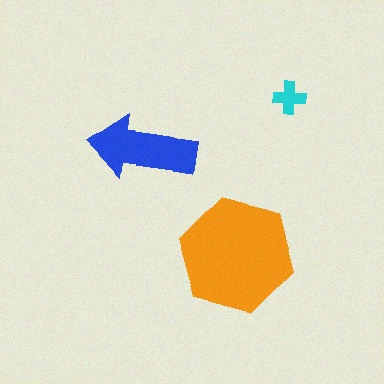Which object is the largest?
The orange hexagon.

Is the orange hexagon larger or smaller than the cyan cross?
Larger.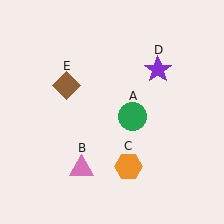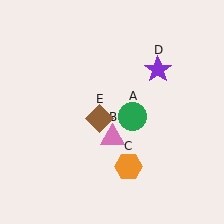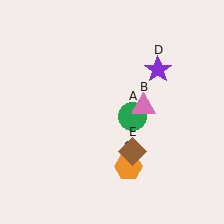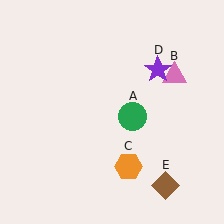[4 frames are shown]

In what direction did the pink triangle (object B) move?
The pink triangle (object B) moved up and to the right.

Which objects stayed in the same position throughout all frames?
Green circle (object A) and orange hexagon (object C) and purple star (object D) remained stationary.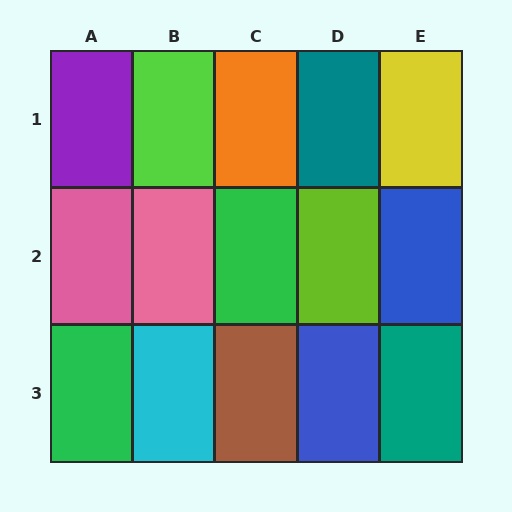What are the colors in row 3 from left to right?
Green, cyan, brown, blue, teal.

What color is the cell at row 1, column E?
Yellow.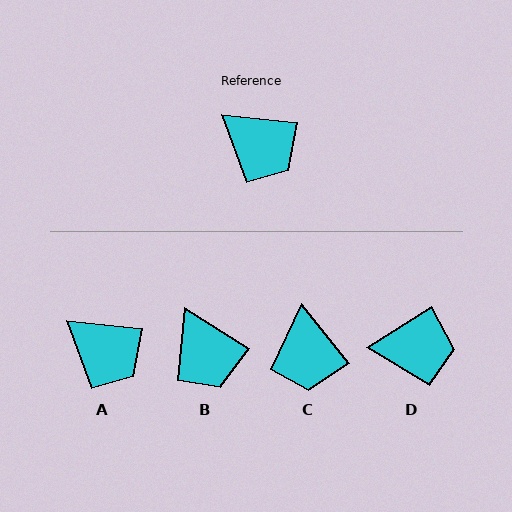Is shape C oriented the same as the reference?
No, it is off by about 45 degrees.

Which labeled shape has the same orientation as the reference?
A.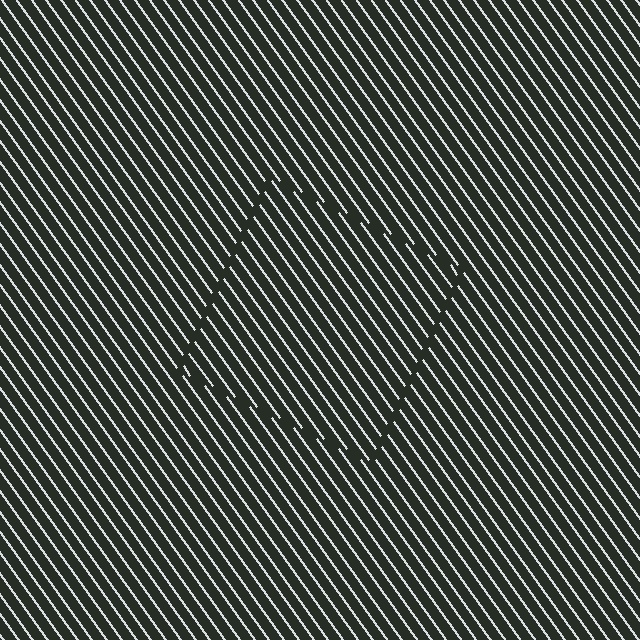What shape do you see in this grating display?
An illusory square. The interior of the shape contains the same grating, shifted by half a period — the contour is defined by the phase discontinuity where line-ends from the inner and outer gratings abut.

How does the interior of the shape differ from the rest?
The interior of the shape contains the same grating, shifted by half a period — the contour is defined by the phase discontinuity where line-ends from the inner and outer gratings abut.